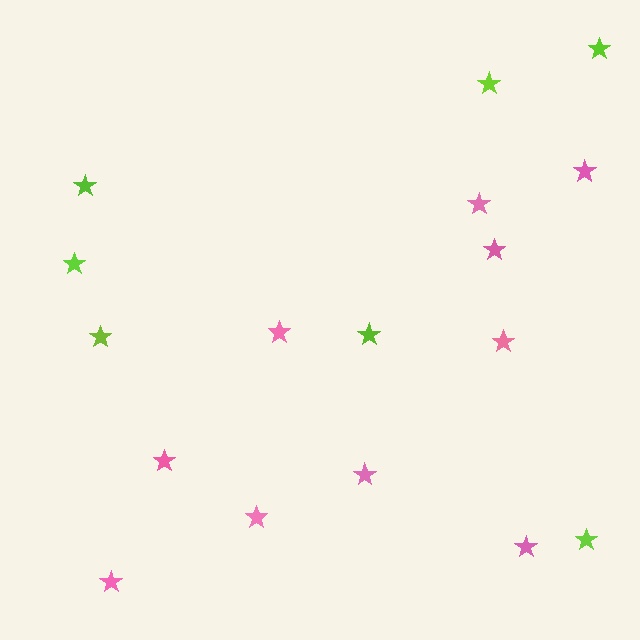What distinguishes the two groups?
There are 2 groups: one group of pink stars (10) and one group of lime stars (7).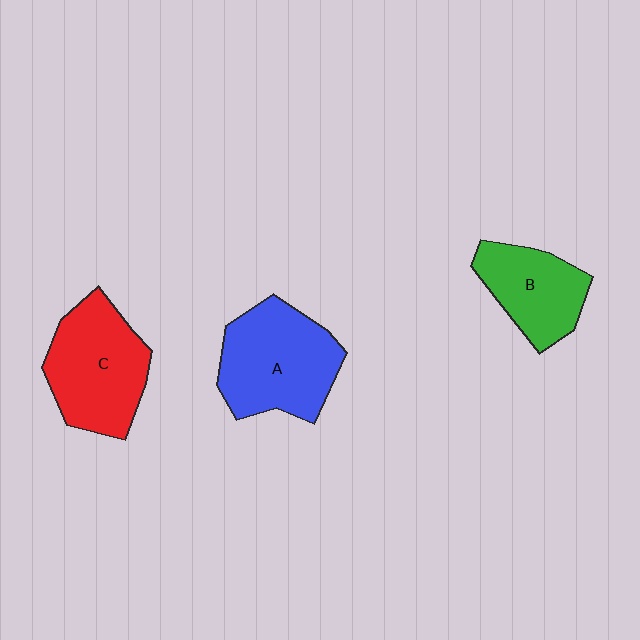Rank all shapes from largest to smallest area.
From largest to smallest: A (blue), C (red), B (green).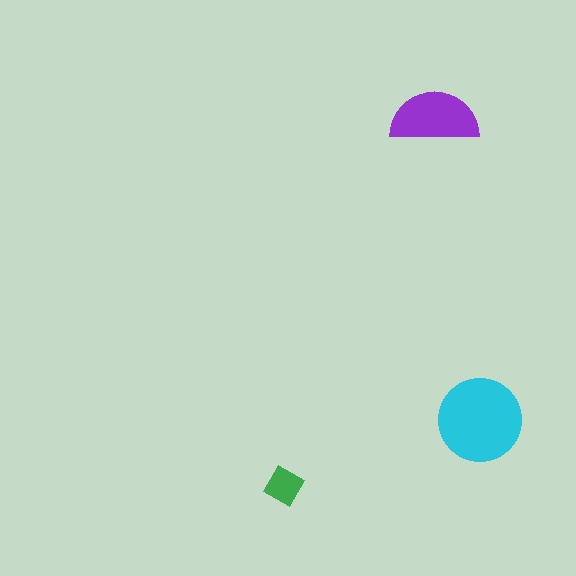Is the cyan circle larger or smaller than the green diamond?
Larger.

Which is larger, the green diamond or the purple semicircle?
The purple semicircle.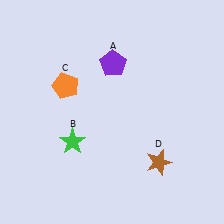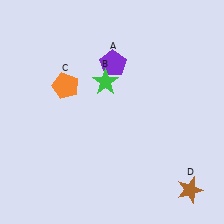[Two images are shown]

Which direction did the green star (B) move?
The green star (B) moved up.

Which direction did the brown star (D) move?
The brown star (D) moved right.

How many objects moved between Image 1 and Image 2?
2 objects moved between the two images.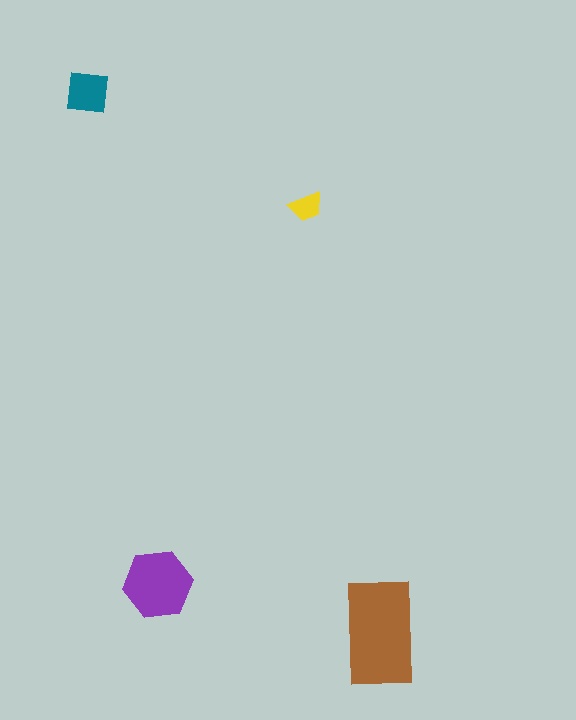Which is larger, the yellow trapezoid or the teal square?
The teal square.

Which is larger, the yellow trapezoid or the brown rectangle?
The brown rectangle.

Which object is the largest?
The brown rectangle.